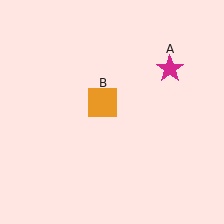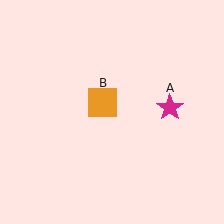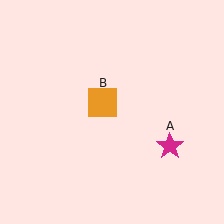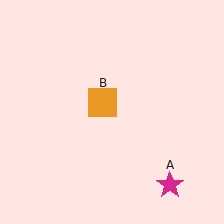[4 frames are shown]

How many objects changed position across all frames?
1 object changed position: magenta star (object A).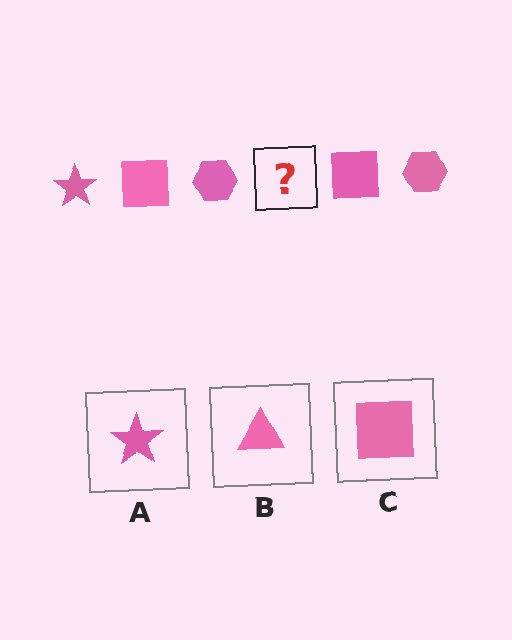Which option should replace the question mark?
Option A.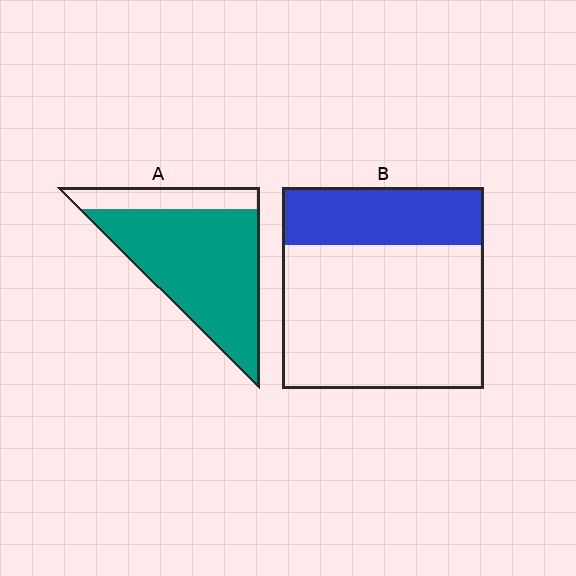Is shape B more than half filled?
No.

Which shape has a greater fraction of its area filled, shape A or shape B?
Shape A.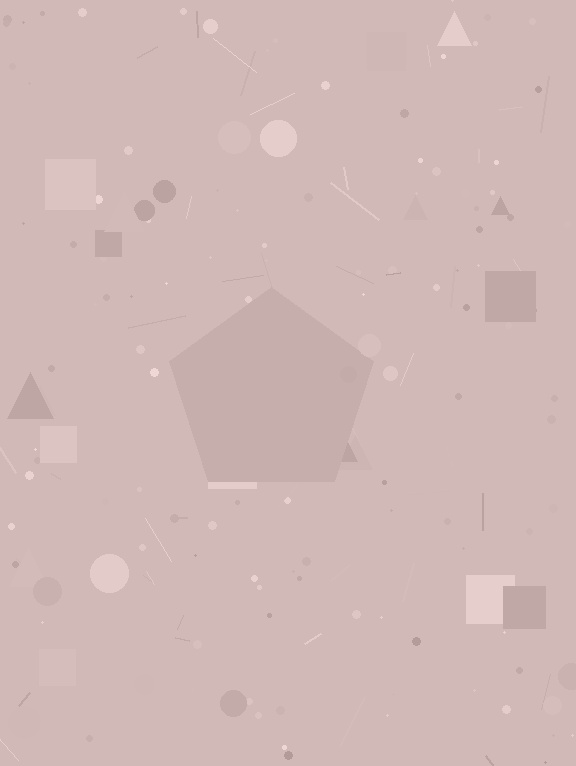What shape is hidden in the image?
A pentagon is hidden in the image.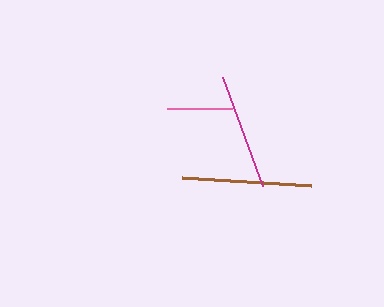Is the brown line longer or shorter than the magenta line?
The brown line is longer than the magenta line.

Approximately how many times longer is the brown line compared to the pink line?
The brown line is approximately 2.0 times the length of the pink line.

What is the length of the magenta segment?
The magenta segment is approximately 116 pixels long.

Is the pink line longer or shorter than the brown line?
The brown line is longer than the pink line.